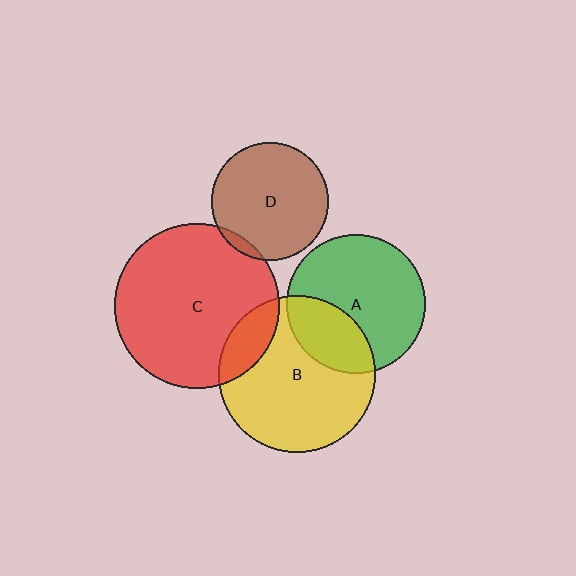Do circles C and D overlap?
Yes.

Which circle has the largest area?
Circle C (red).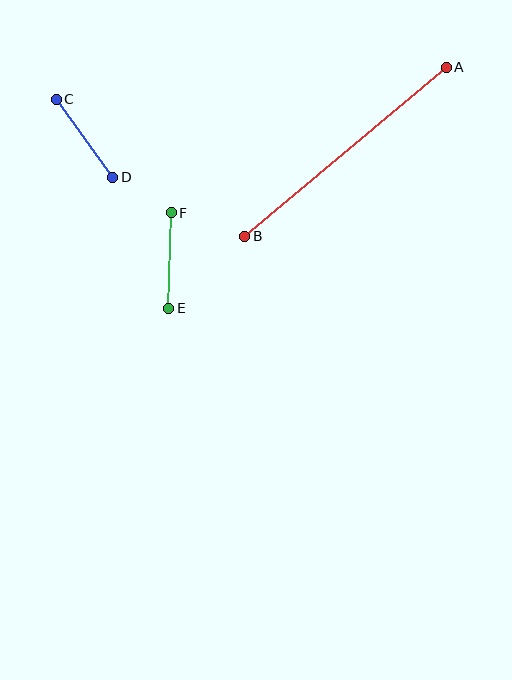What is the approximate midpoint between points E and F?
The midpoint is at approximately (170, 261) pixels.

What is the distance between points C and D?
The distance is approximately 97 pixels.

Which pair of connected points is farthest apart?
Points A and B are farthest apart.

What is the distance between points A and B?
The distance is approximately 263 pixels.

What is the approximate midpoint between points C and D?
The midpoint is at approximately (84, 138) pixels.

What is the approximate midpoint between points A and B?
The midpoint is at approximately (346, 152) pixels.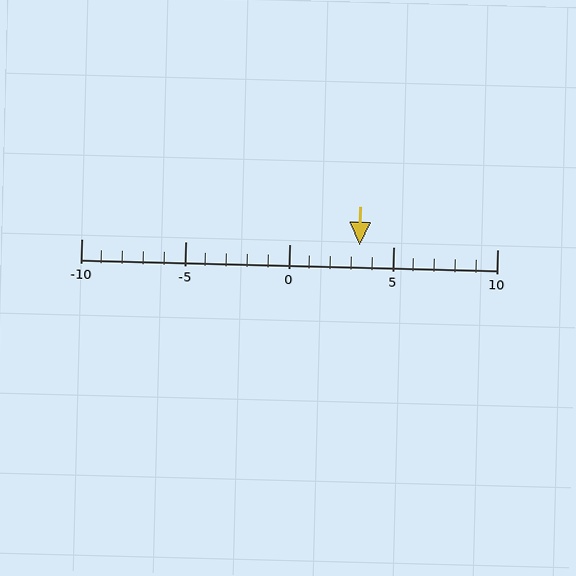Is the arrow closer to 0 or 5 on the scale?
The arrow is closer to 5.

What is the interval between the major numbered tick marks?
The major tick marks are spaced 5 units apart.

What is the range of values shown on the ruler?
The ruler shows values from -10 to 10.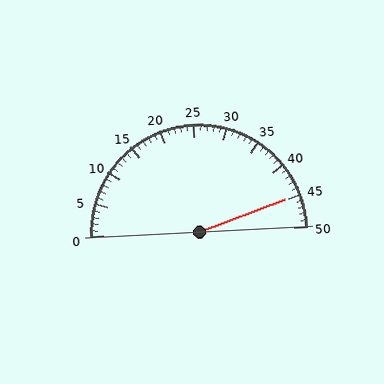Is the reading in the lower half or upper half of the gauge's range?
The reading is in the upper half of the range (0 to 50).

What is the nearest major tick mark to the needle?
The nearest major tick mark is 45.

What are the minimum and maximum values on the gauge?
The gauge ranges from 0 to 50.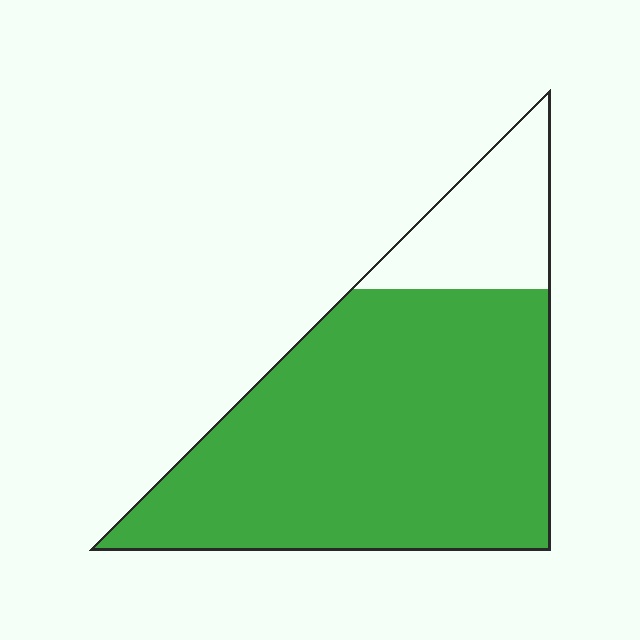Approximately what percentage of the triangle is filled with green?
Approximately 80%.